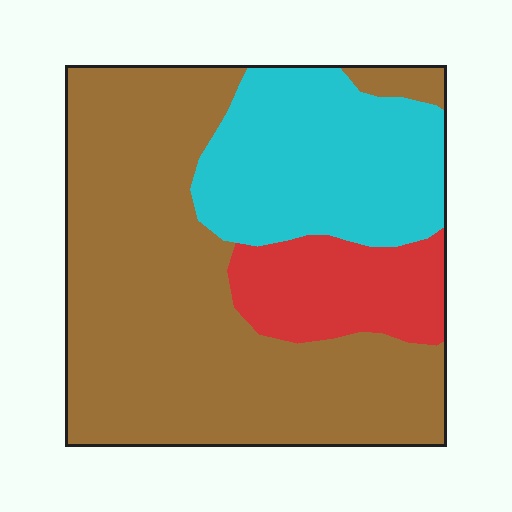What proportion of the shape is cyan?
Cyan covers around 25% of the shape.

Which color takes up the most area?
Brown, at roughly 60%.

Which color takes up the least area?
Red, at roughly 15%.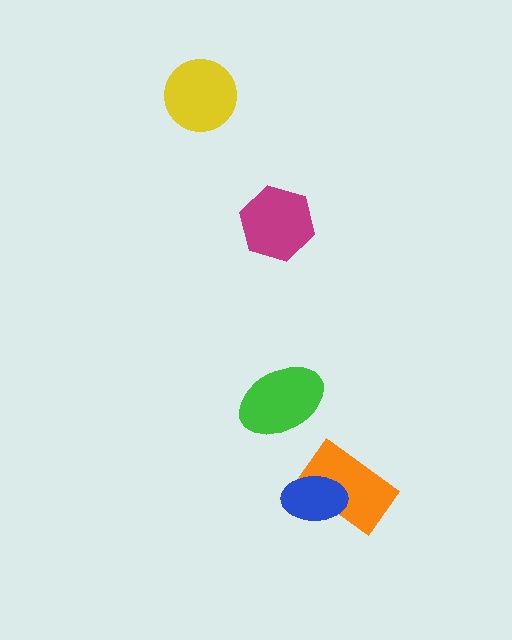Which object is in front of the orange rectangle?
The blue ellipse is in front of the orange rectangle.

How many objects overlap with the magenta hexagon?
0 objects overlap with the magenta hexagon.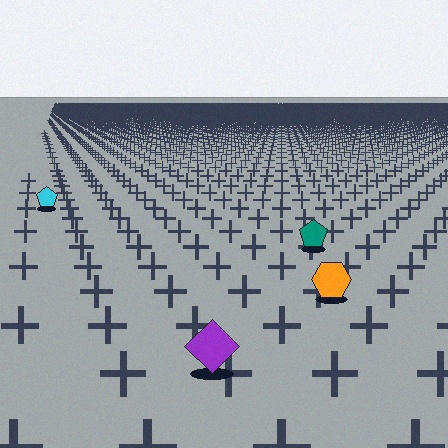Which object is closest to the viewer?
The purple diamond is closest. The texture marks near it are larger and more spread out.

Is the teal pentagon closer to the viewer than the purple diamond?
No. The purple diamond is closer — you can tell from the texture gradient: the ground texture is coarser near it.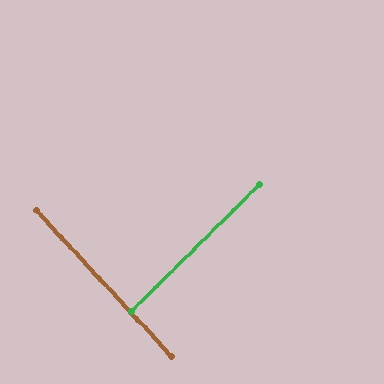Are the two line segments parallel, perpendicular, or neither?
Perpendicular — they meet at approximately 88°.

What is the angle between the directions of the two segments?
Approximately 88 degrees.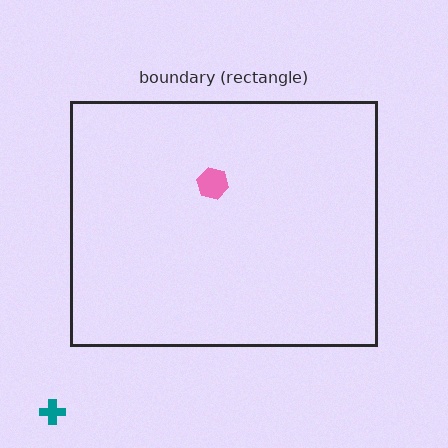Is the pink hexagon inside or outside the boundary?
Inside.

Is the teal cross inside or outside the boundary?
Outside.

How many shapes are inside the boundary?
1 inside, 1 outside.